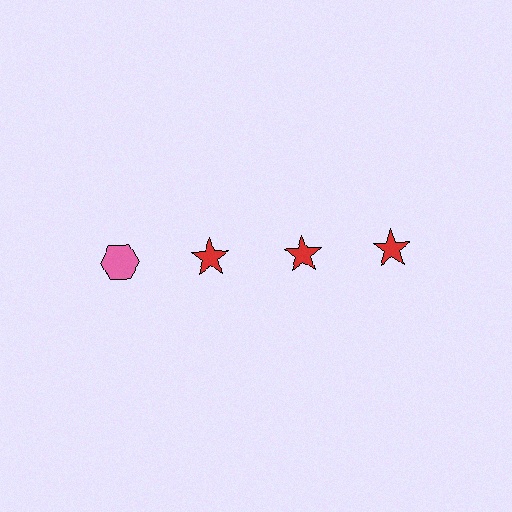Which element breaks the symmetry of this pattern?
The pink hexagon in the top row, leftmost column breaks the symmetry. All other shapes are red stars.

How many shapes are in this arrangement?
There are 4 shapes arranged in a grid pattern.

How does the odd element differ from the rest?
It differs in both color (pink instead of red) and shape (hexagon instead of star).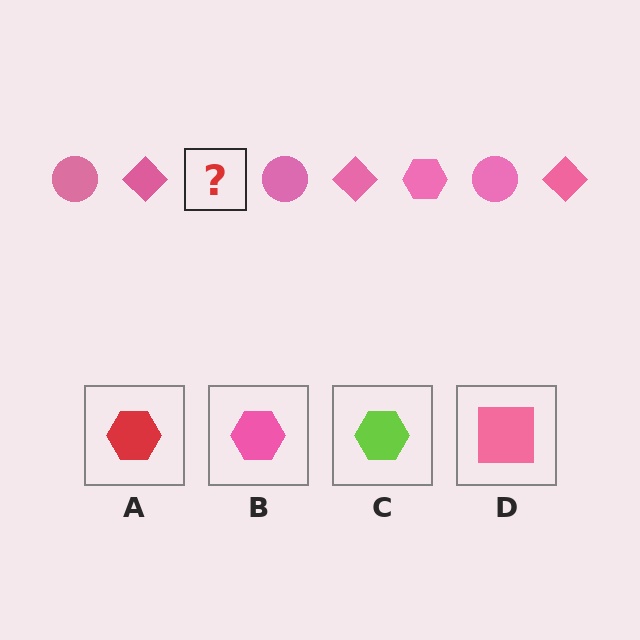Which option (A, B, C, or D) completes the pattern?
B.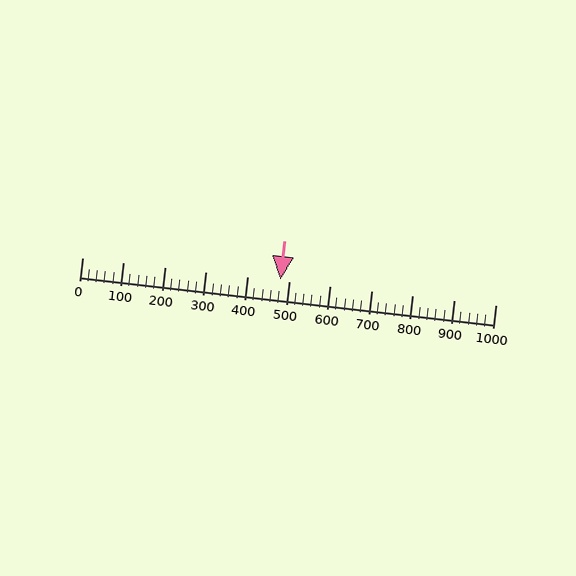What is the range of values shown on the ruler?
The ruler shows values from 0 to 1000.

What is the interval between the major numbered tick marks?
The major tick marks are spaced 100 units apart.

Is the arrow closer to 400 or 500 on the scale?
The arrow is closer to 500.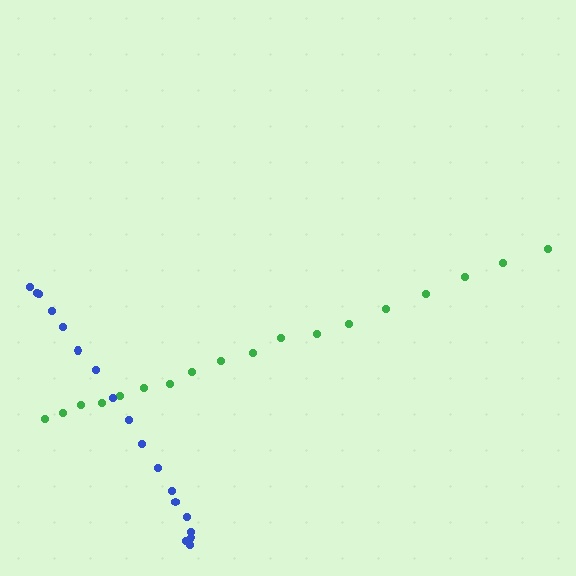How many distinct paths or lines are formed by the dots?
There are 2 distinct paths.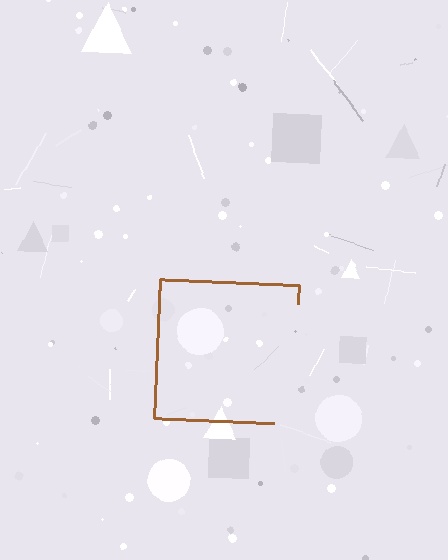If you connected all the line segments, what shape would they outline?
They would outline a square.